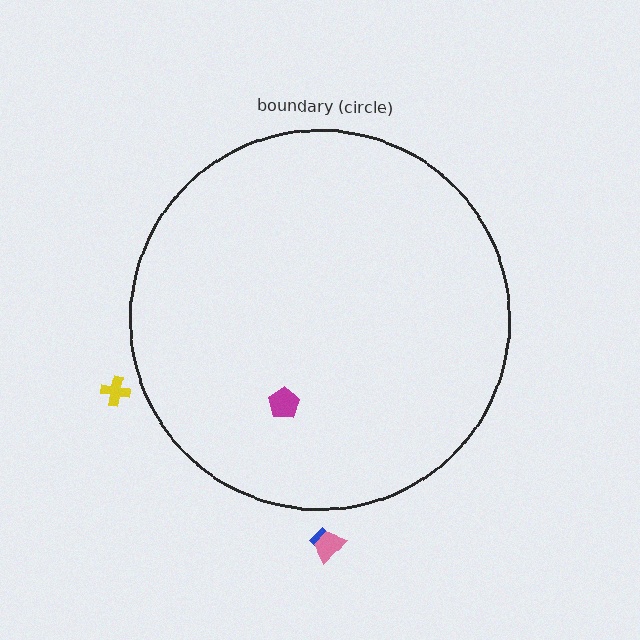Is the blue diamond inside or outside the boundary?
Outside.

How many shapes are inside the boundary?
1 inside, 3 outside.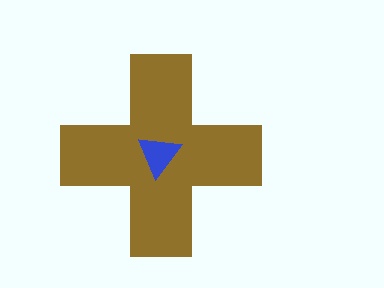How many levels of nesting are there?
2.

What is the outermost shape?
The brown cross.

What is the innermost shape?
The blue triangle.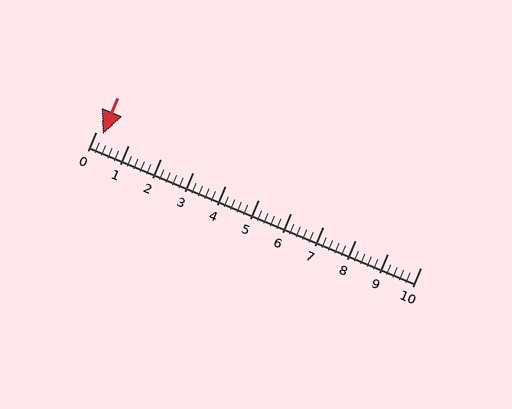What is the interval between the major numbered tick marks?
The major tick marks are spaced 1 units apart.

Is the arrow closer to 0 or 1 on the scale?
The arrow is closer to 0.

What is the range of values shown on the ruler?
The ruler shows values from 0 to 10.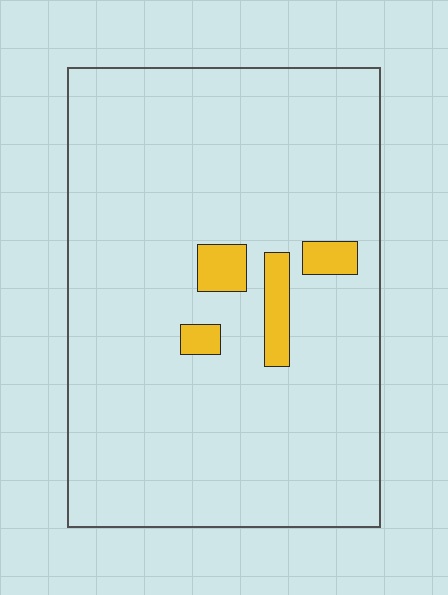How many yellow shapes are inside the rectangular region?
4.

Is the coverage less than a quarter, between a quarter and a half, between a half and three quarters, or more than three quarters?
Less than a quarter.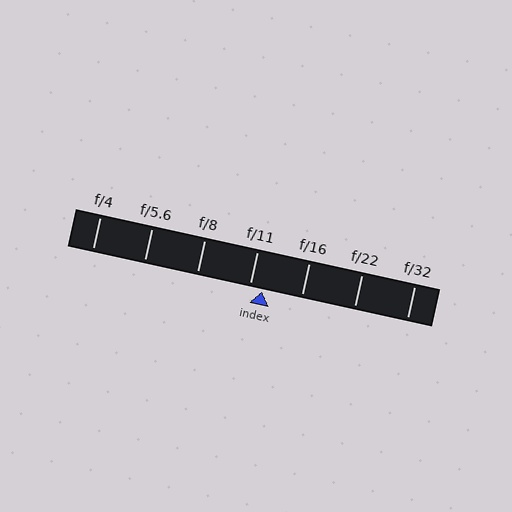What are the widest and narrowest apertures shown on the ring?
The widest aperture shown is f/4 and the narrowest is f/32.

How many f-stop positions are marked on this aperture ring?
There are 7 f-stop positions marked.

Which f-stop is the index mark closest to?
The index mark is closest to f/11.